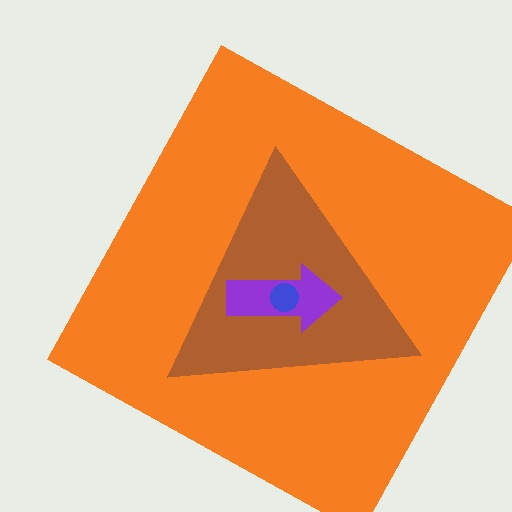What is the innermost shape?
The blue circle.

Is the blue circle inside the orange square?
Yes.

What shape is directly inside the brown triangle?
The purple arrow.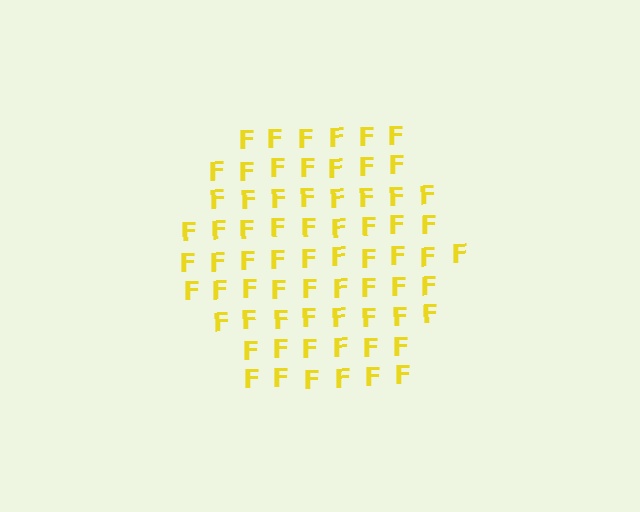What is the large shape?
The large shape is a hexagon.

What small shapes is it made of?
It is made of small letter F's.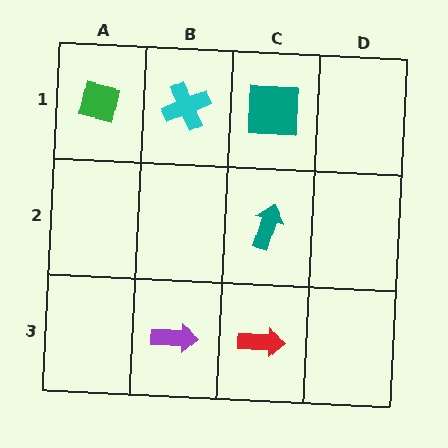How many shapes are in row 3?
2 shapes.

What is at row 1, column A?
A green square.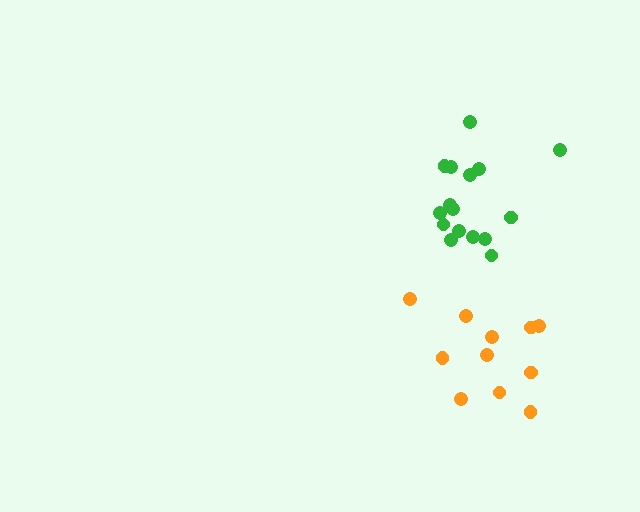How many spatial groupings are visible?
There are 2 spatial groupings.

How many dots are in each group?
Group 1: 11 dots, Group 2: 16 dots (27 total).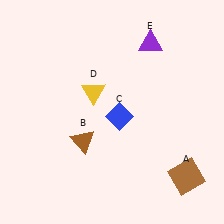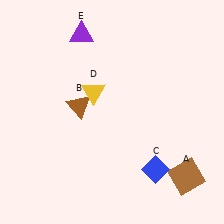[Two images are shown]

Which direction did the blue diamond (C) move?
The blue diamond (C) moved down.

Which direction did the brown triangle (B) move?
The brown triangle (B) moved up.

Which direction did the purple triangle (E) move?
The purple triangle (E) moved left.